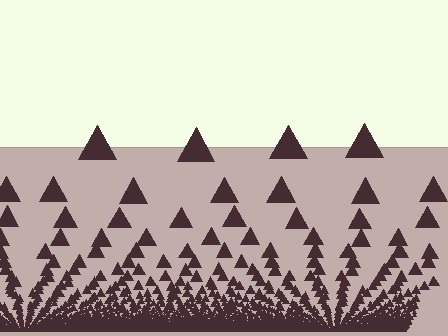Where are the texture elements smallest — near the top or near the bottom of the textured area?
Near the bottom.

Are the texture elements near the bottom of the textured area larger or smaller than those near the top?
Smaller. The gradient is inverted — elements near the bottom are smaller and denser.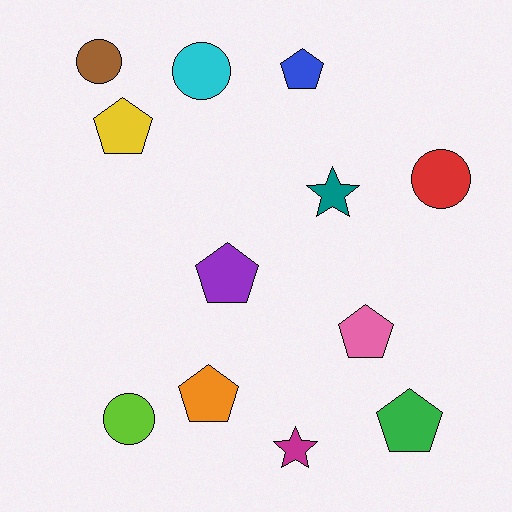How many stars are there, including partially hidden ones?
There are 2 stars.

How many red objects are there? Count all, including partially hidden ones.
There is 1 red object.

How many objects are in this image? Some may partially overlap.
There are 12 objects.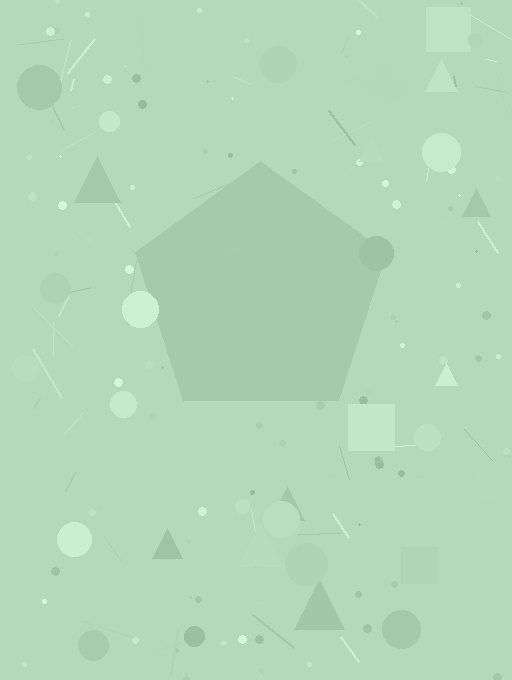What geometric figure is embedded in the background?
A pentagon is embedded in the background.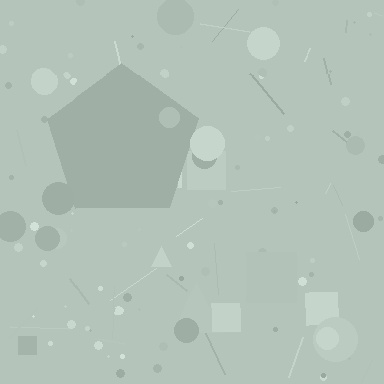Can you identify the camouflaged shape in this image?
The camouflaged shape is a pentagon.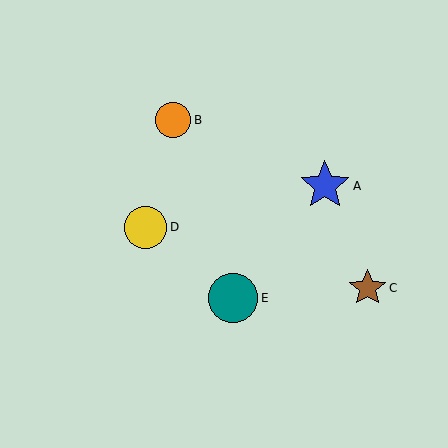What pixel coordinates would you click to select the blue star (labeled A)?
Click at (325, 186) to select the blue star A.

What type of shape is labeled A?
Shape A is a blue star.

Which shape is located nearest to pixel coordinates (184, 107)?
The orange circle (labeled B) at (173, 120) is nearest to that location.